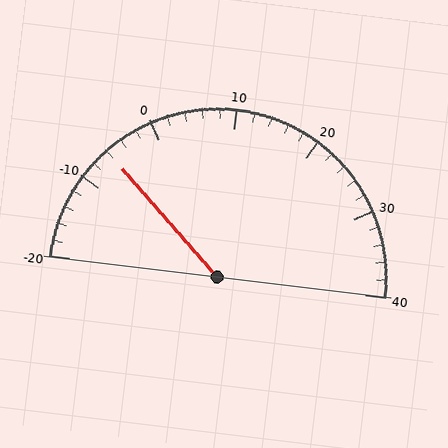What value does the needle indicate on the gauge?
The needle indicates approximately -6.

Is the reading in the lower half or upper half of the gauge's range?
The reading is in the lower half of the range (-20 to 40).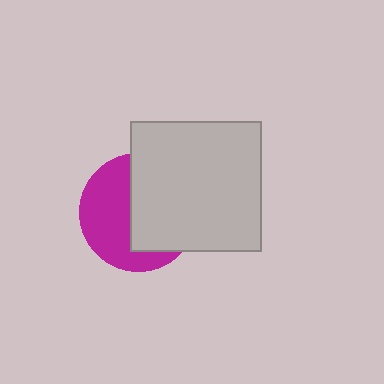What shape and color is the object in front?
The object in front is a light gray square.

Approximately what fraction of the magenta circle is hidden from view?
Roughly 52% of the magenta circle is hidden behind the light gray square.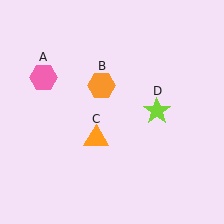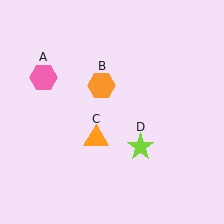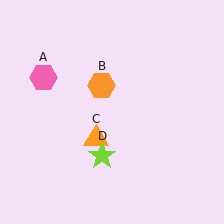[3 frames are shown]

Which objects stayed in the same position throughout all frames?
Pink hexagon (object A) and orange hexagon (object B) and orange triangle (object C) remained stationary.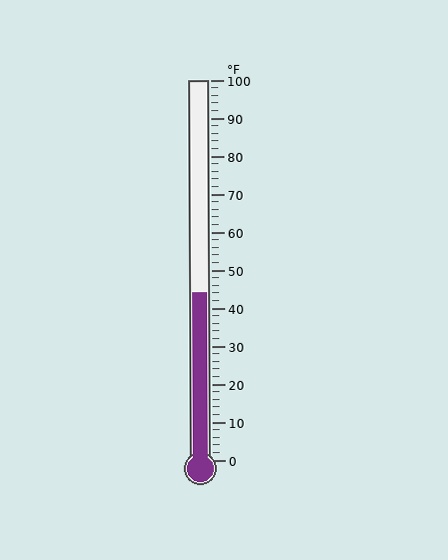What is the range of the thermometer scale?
The thermometer scale ranges from 0°F to 100°F.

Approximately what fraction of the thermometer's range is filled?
The thermometer is filled to approximately 45% of its range.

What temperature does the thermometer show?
The thermometer shows approximately 44°F.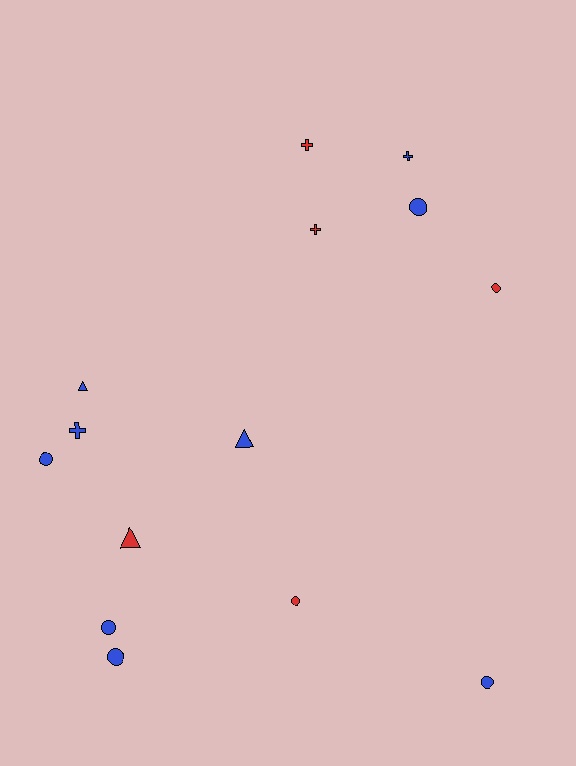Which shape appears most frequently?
Circle, with 7 objects.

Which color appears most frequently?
Blue, with 9 objects.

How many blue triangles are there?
There are 2 blue triangles.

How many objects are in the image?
There are 14 objects.